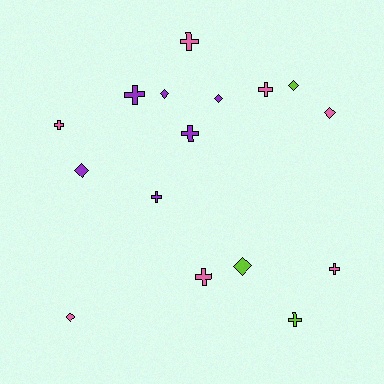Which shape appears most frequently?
Cross, with 9 objects.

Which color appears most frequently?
Pink, with 7 objects.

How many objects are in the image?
There are 16 objects.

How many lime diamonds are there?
There are 2 lime diamonds.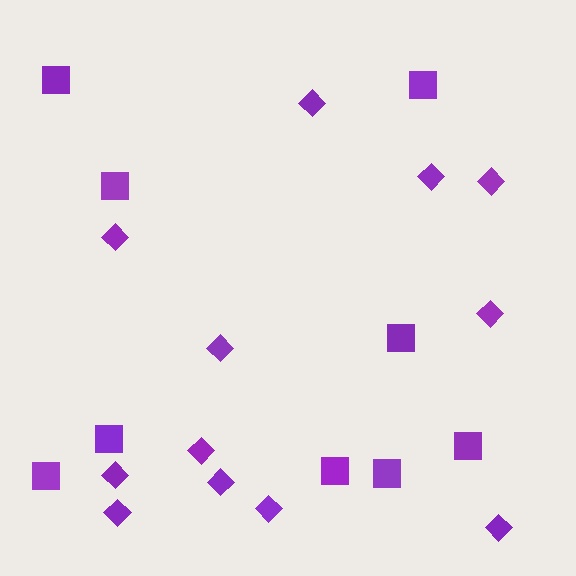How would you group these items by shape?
There are 2 groups: one group of squares (9) and one group of diamonds (12).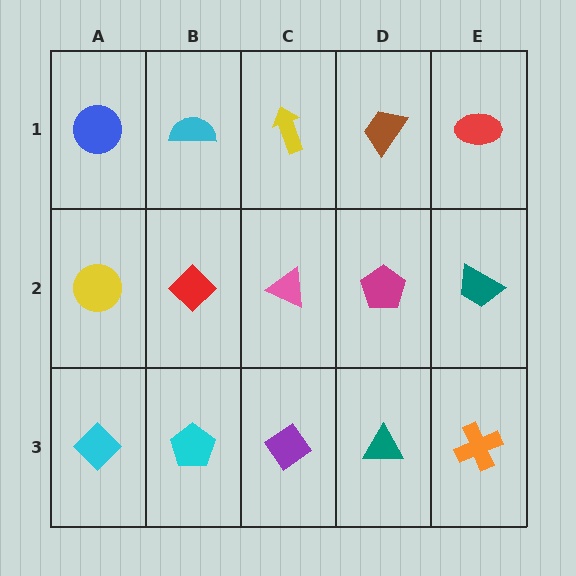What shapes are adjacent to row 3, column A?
A yellow circle (row 2, column A), a cyan pentagon (row 3, column B).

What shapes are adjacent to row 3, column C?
A pink triangle (row 2, column C), a cyan pentagon (row 3, column B), a teal triangle (row 3, column D).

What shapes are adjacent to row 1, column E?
A teal trapezoid (row 2, column E), a brown trapezoid (row 1, column D).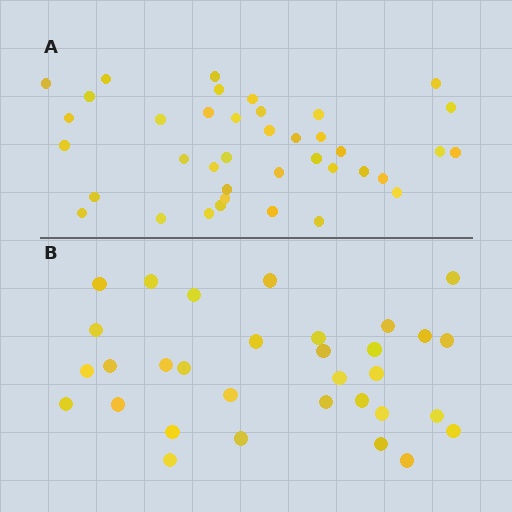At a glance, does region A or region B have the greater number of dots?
Region A (the top region) has more dots.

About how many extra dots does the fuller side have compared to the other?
Region A has roughly 8 or so more dots than region B.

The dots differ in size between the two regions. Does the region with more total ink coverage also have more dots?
No. Region B has more total ink coverage because its dots are larger, but region A actually contains more individual dots. Total area can be misleading — the number of items is what matters here.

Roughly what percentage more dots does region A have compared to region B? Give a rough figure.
About 20% more.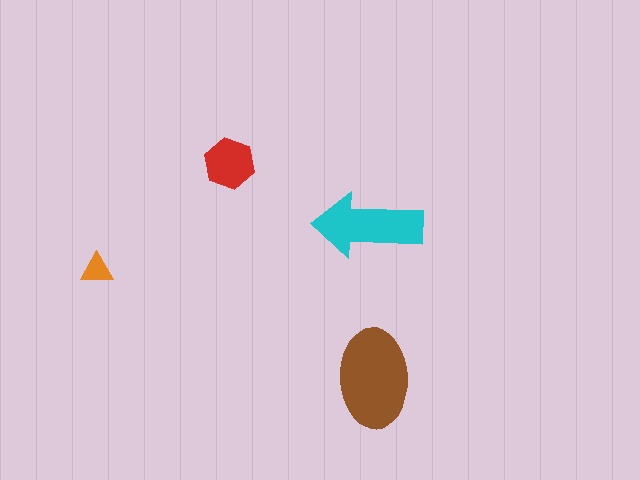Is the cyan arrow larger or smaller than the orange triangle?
Larger.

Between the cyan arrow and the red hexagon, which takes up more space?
The cyan arrow.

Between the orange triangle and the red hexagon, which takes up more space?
The red hexagon.